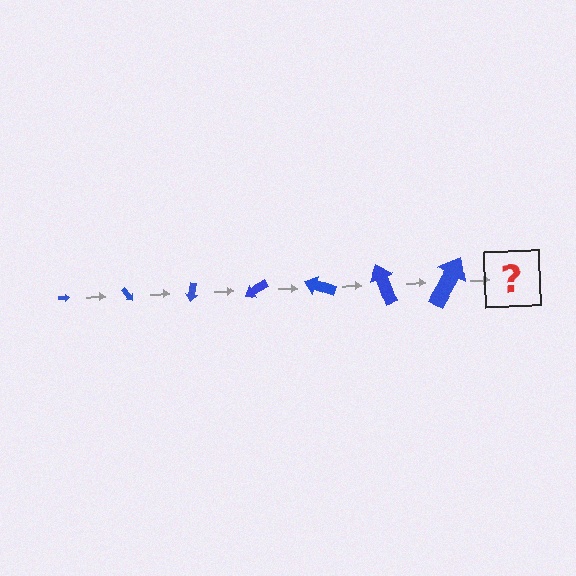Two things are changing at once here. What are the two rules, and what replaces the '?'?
The two rules are that the arrow grows larger each step and it rotates 50 degrees each step. The '?' should be an arrow, larger than the previous one and rotated 350 degrees from the start.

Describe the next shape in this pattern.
It should be an arrow, larger than the previous one and rotated 350 degrees from the start.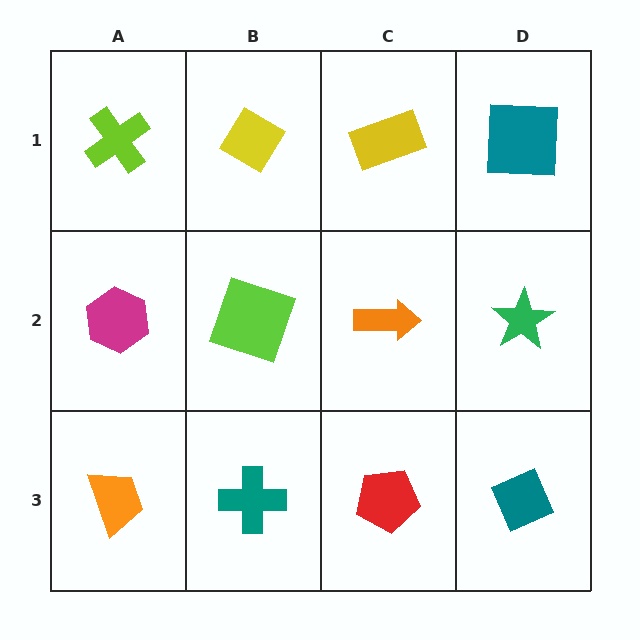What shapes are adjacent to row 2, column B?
A yellow diamond (row 1, column B), a teal cross (row 3, column B), a magenta hexagon (row 2, column A), an orange arrow (row 2, column C).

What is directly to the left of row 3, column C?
A teal cross.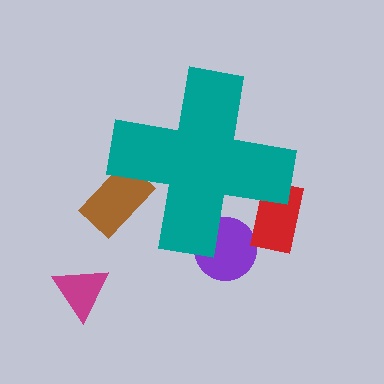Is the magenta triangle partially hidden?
No, the magenta triangle is fully visible.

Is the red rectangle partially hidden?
Yes, the red rectangle is partially hidden behind the teal cross.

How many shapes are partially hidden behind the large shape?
4 shapes are partially hidden.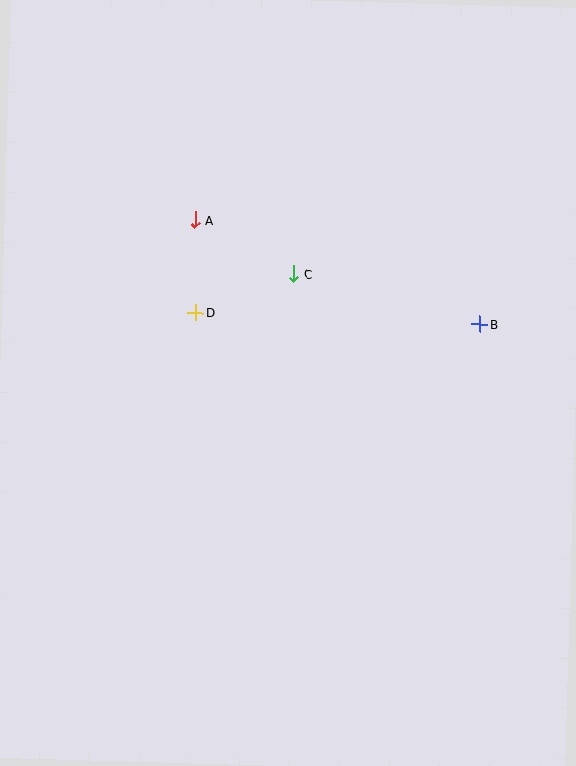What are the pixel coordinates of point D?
Point D is at (196, 313).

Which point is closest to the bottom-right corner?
Point B is closest to the bottom-right corner.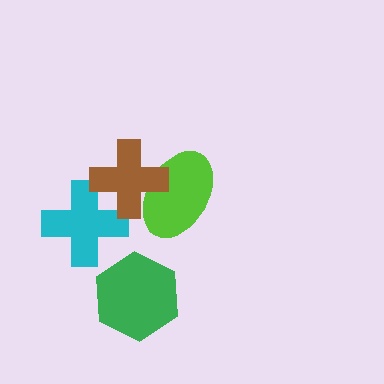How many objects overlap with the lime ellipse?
1 object overlaps with the lime ellipse.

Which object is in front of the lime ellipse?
The brown cross is in front of the lime ellipse.